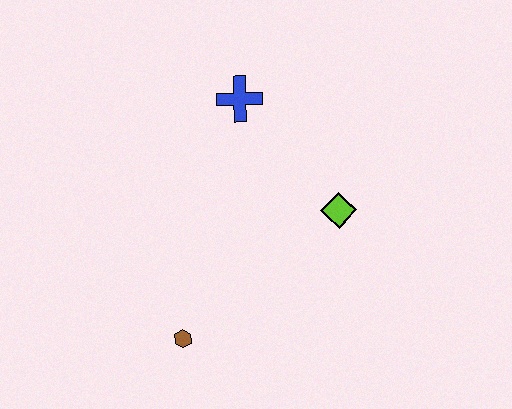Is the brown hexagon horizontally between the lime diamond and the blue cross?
No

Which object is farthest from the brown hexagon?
The blue cross is farthest from the brown hexagon.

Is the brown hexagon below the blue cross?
Yes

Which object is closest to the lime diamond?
The blue cross is closest to the lime diamond.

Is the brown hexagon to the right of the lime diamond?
No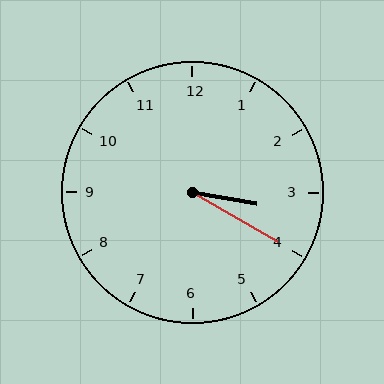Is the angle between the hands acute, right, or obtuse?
It is acute.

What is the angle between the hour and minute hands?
Approximately 20 degrees.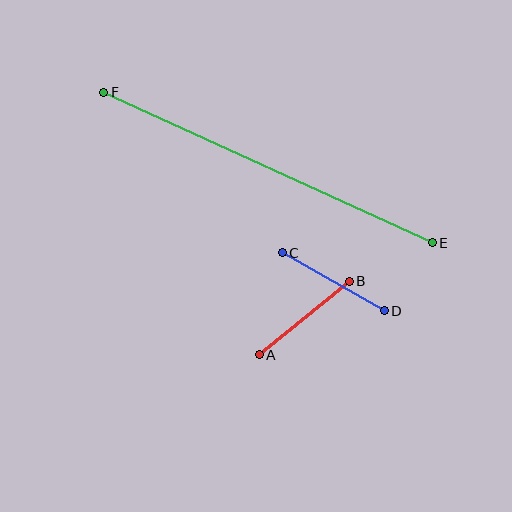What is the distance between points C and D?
The distance is approximately 117 pixels.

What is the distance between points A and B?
The distance is approximately 116 pixels.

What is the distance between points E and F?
The distance is approximately 361 pixels.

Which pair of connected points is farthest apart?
Points E and F are farthest apart.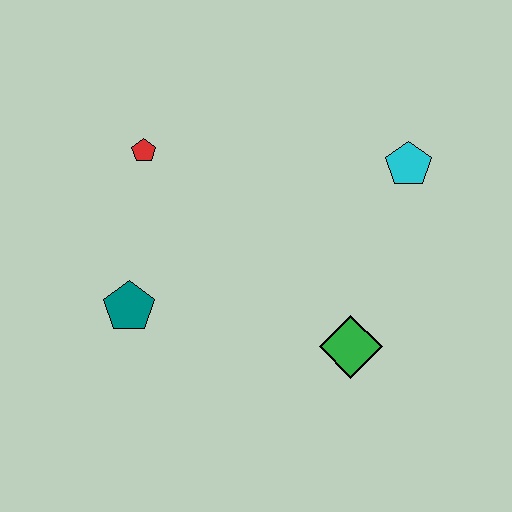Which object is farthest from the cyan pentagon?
The teal pentagon is farthest from the cyan pentagon.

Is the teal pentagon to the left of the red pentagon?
Yes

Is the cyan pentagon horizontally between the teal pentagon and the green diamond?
No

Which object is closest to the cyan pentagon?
The green diamond is closest to the cyan pentagon.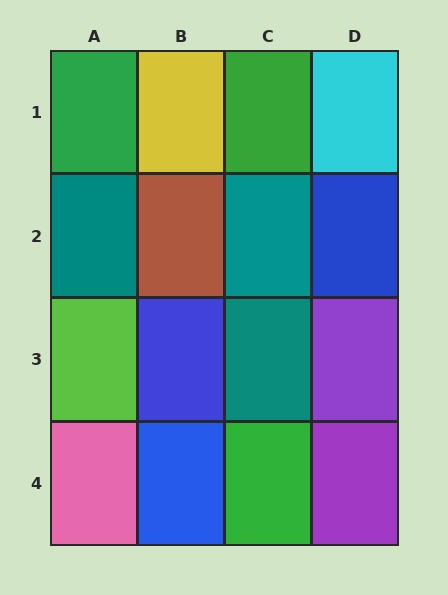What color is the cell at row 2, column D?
Blue.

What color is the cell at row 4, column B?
Blue.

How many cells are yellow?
1 cell is yellow.